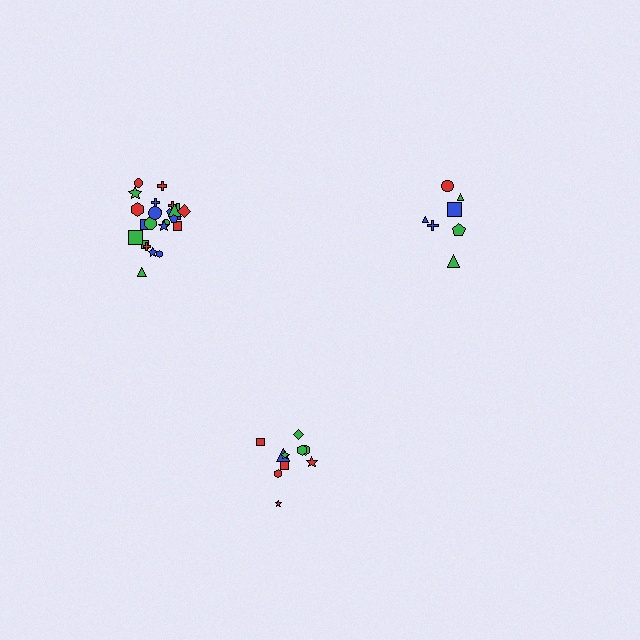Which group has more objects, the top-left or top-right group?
The top-left group.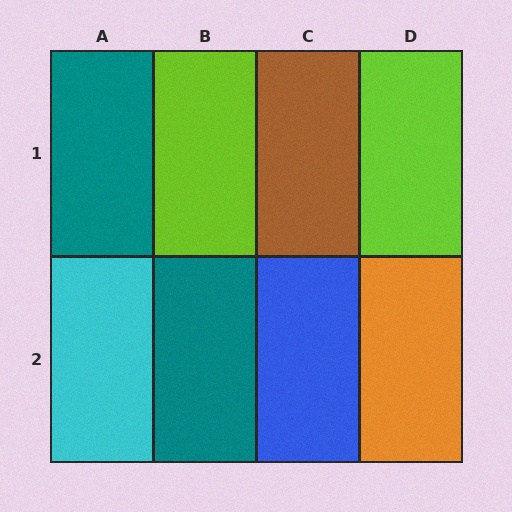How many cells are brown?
1 cell is brown.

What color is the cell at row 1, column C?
Brown.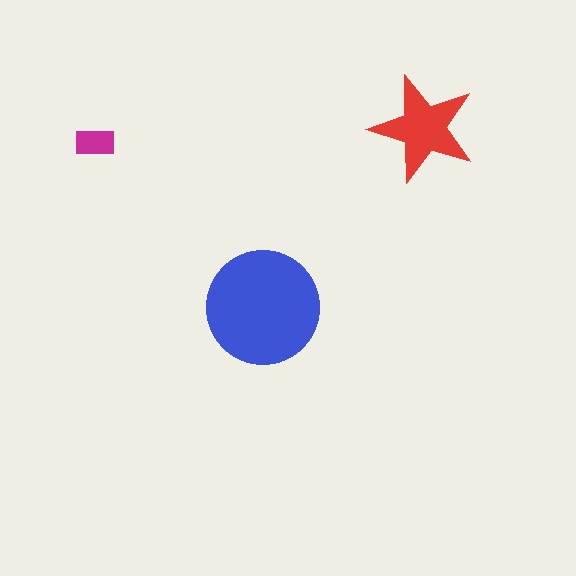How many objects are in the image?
There are 3 objects in the image.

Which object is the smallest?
The magenta rectangle.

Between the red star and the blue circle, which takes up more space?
The blue circle.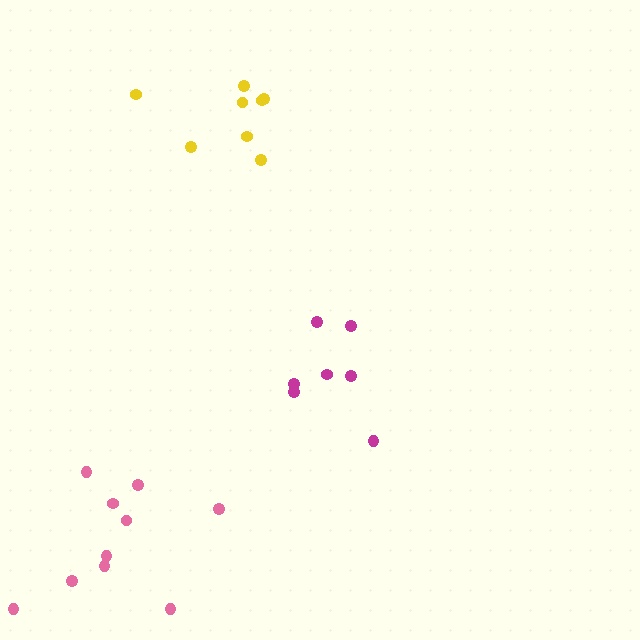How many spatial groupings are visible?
There are 3 spatial groupings.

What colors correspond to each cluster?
The clusters are colored: yellow, magenta, pink.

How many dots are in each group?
Group 1: 8 dots, Group 2: 7 dots, Group 3: 10 dots (25 total).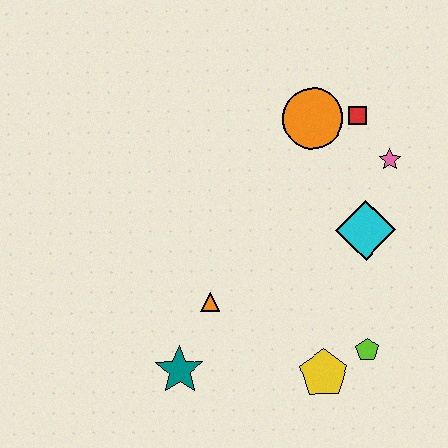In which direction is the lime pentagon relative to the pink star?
The lime pentagon is below the pink star.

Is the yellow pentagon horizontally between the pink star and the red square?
No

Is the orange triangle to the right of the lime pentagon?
No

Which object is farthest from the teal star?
The red square is farthest from the teal star.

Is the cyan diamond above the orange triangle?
Yes